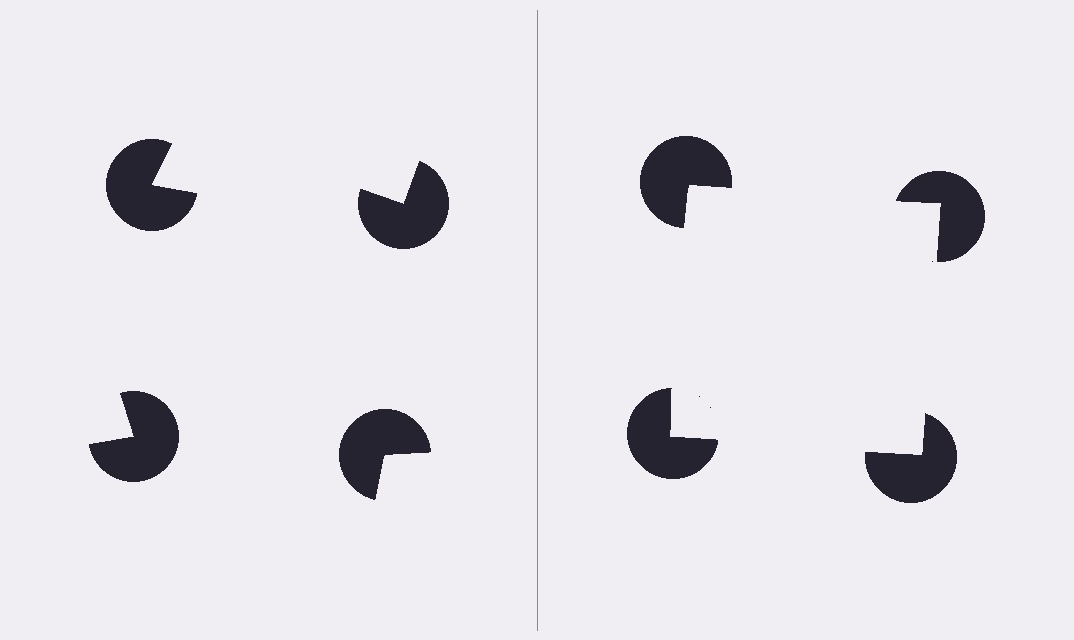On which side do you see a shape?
An illusory square appears on the right side. On the left side the wedge cuts are rotated, so no coherent shape forms.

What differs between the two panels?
The pac-man discs are positioned identically on both sides; only the wedge orientations differ. On the right they align to a square; on the left they are misaligned.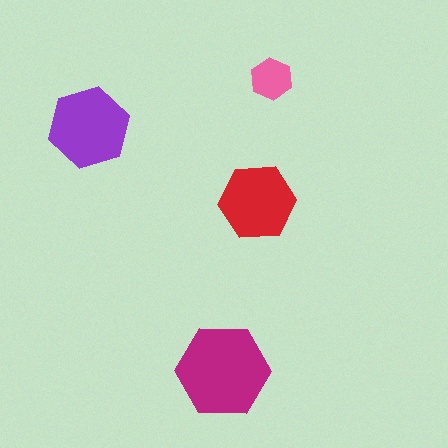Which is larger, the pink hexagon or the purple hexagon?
The purple one.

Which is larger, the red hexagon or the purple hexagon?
The purple one.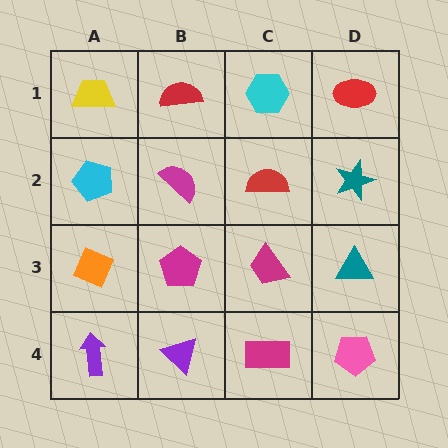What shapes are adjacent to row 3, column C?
A red semicircle (row 2, column C), a magenta rectangle (row 4, column C), a magenta pentagon (row 3, column B), a teal triangle (row 3, column D).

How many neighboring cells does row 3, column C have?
4.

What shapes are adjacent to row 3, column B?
A magenta semicircle (row 2, column B), a purple triangle (row 4, column B), an orange diamond (row 3, column A), a magenta trapezoid (row 3, column C).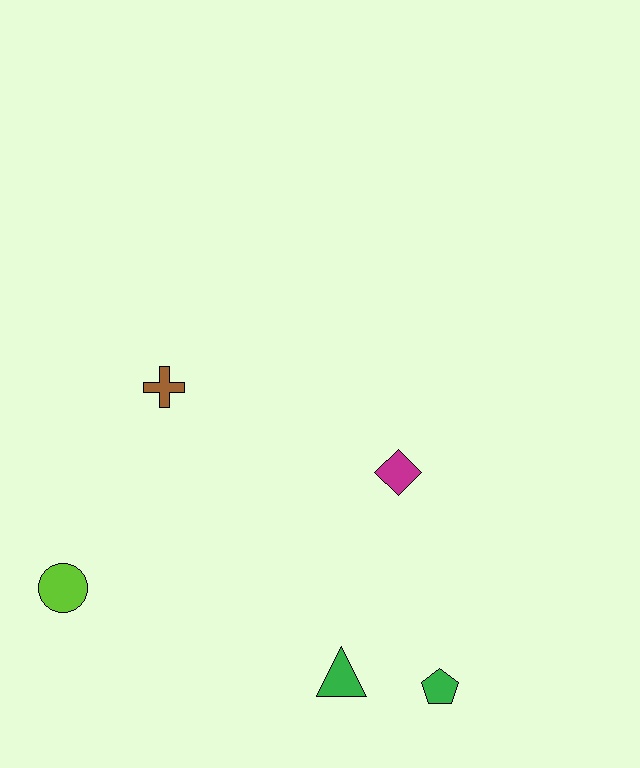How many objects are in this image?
There are 5 objects.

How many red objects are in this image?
There are no red objects.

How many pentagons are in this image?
There is 1 pentagon.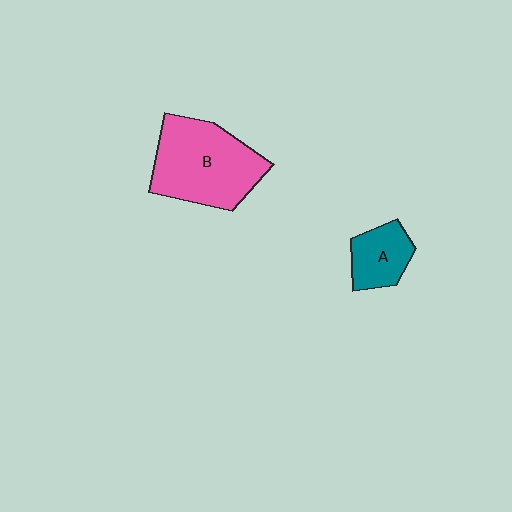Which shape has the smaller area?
Shape A (teal).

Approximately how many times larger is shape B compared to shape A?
Approximately 2.3 times.